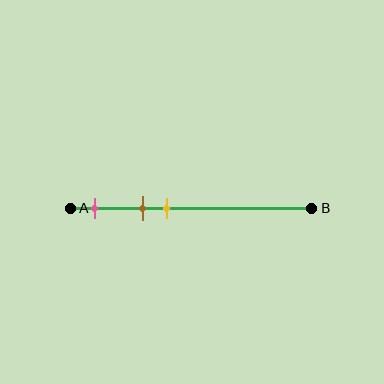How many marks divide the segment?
There are 3 marks dividing the segment.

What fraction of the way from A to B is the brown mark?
The brown mark is approximately 30% (0.3) of the way from A to B.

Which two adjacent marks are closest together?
The brown and yellow marks are the closest adjacent pair.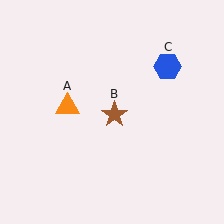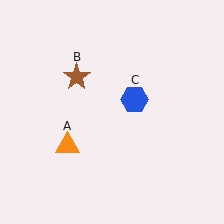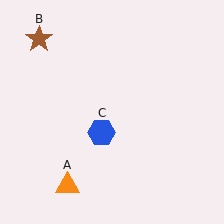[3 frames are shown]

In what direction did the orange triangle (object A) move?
The orange triangle (object A) moved down.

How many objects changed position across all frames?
3 objects changed position: orange triangle (object A), brown star (object B), blue hexagon (object C).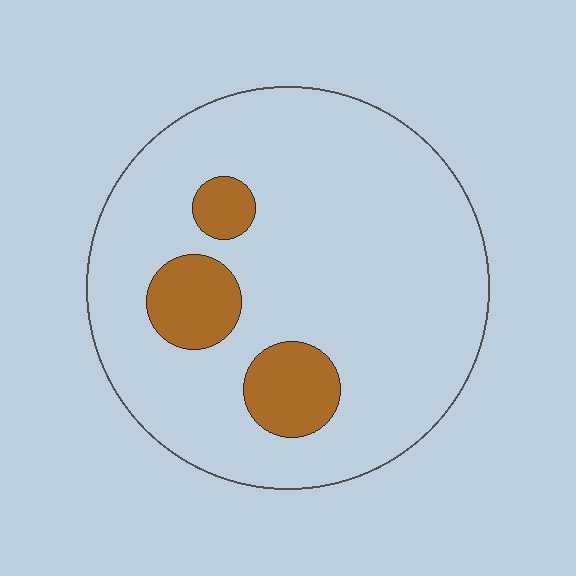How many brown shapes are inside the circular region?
3.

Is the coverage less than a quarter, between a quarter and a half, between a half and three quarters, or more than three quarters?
Less than a quarter.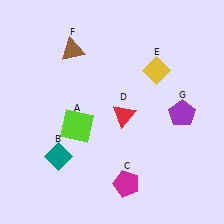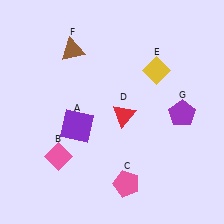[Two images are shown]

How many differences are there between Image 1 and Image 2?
There are 3 differences between the two images.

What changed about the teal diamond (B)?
In Image 1, B is teal. In Image 2, it changed to pink.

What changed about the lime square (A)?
In Image 1, A is lime. In Image 2, it changed to purple.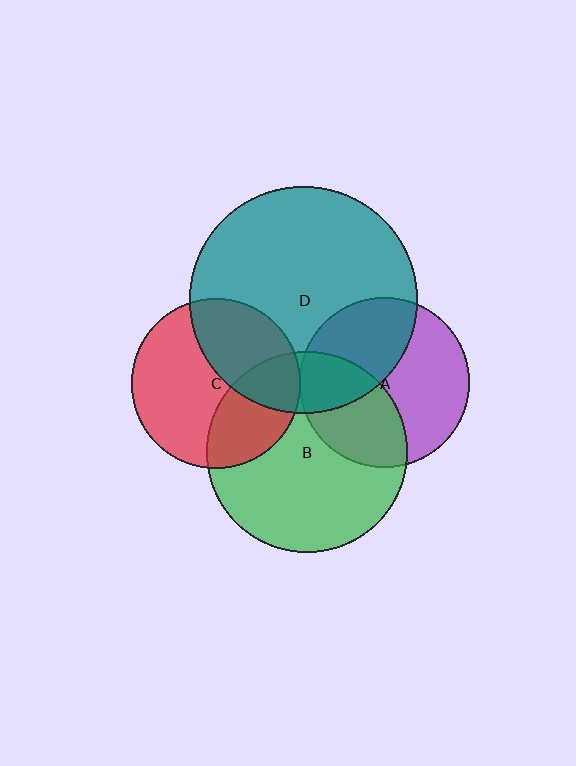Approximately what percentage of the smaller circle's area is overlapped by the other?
Approximately 20%.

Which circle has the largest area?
Circle D (teal).